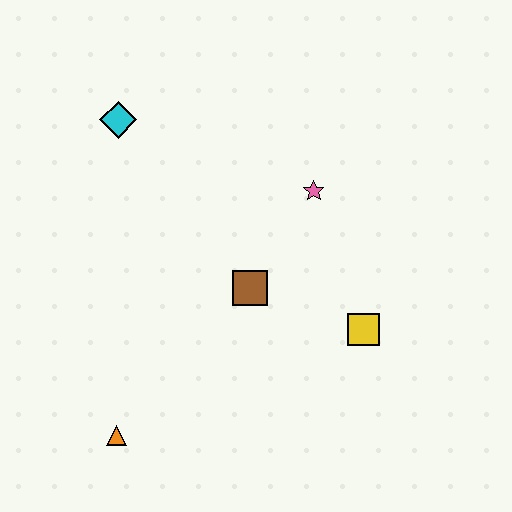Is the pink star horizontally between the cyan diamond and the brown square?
No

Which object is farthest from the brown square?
The cyan diamond is farthest from the brown square.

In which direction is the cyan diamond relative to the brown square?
The cyan diamond is above the brown square.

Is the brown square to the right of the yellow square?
No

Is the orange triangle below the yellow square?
Yes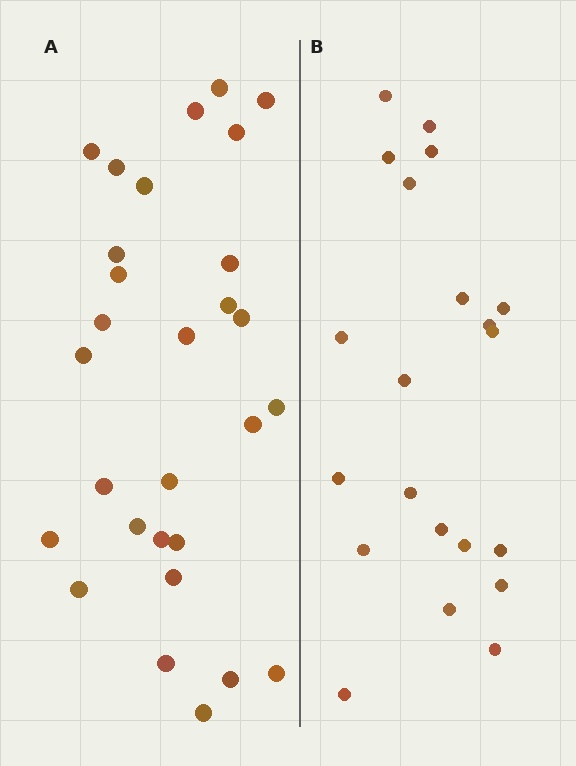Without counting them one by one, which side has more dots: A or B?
Region A (the left region) has more dots.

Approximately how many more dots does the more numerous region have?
Region A has roughly 8 or so more dots than region B.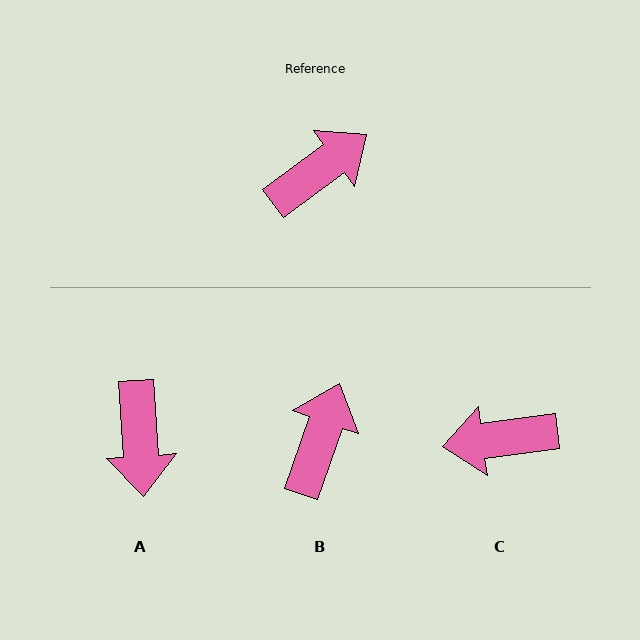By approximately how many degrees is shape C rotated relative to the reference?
Approximately 151 degrees counter-clockwise.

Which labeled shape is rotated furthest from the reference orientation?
C, about 151 degrees away.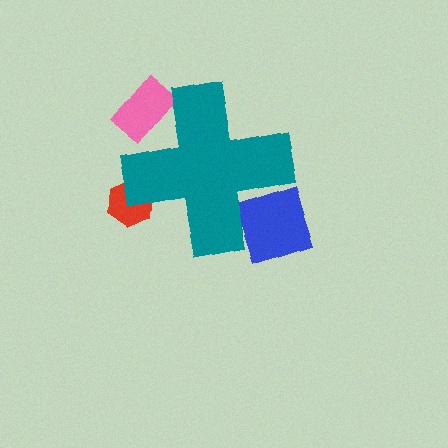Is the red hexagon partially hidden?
Yes, the red hexagon is partially hidden behind the teal cross.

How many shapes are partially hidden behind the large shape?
4 shapes are partially hidden.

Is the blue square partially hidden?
Yes, the blue square is partially hidden behind the teal cross.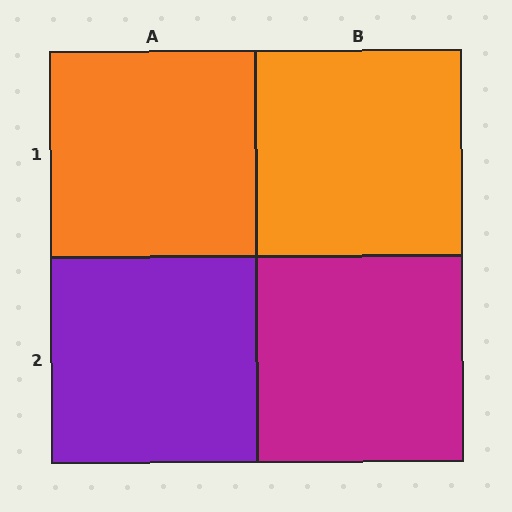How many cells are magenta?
1 cell is magenta.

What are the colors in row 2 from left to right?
Purple, magenta.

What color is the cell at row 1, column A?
Orange.